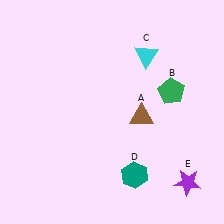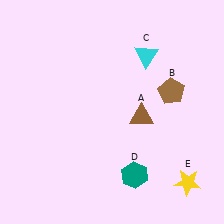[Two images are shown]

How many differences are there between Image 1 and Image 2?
There are 2 differences between the two images.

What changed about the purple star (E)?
In Image 1, E is purple. In Image 2, it changed to yellow.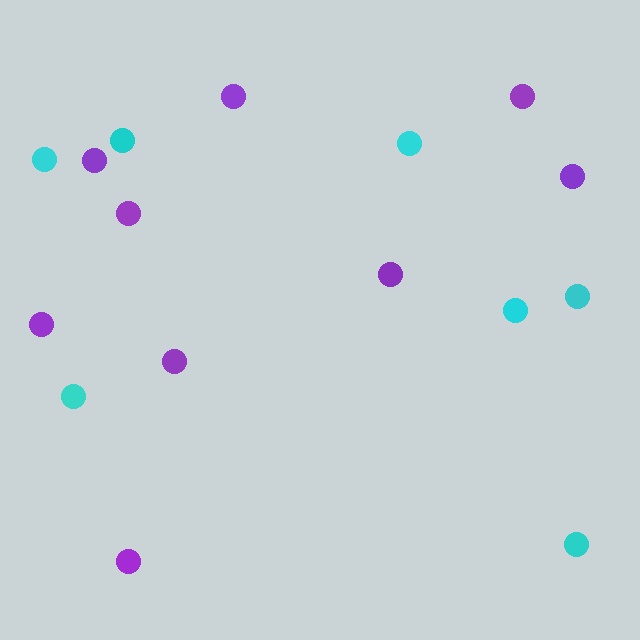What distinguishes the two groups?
There are 2 groups: one group of purple circles (9) and one group of cyan circles (7).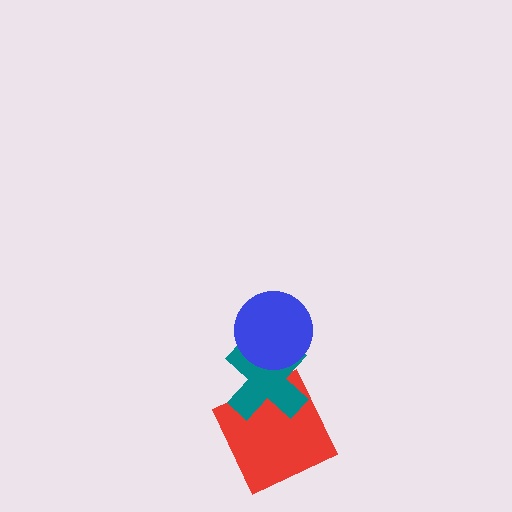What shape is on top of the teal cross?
The blue circle is on top of the teal cross.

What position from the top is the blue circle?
The blue circle is 1st from the top.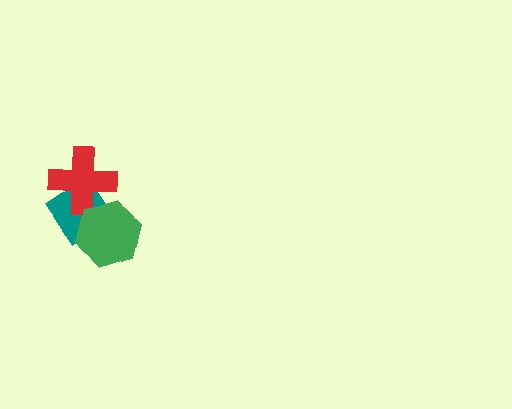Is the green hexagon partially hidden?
No, no other shape covers it.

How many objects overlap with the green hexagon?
2 objects overlap with the green hexagon.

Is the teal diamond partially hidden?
Yes, it is partially covered by another shape.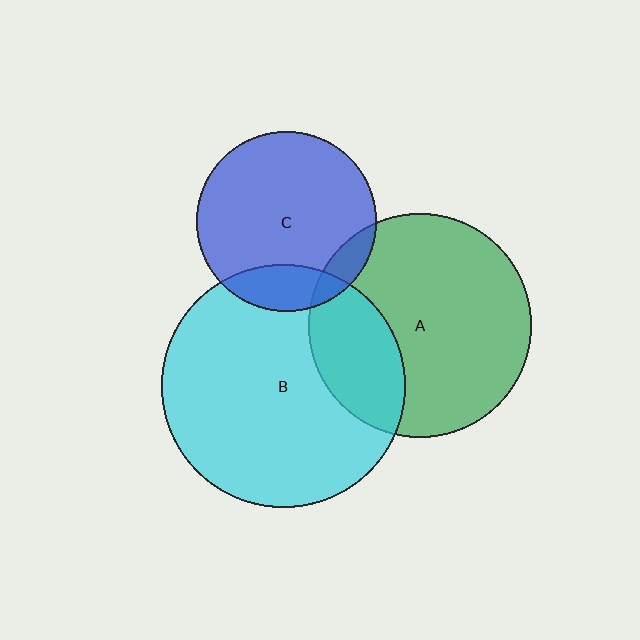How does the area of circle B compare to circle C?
Approximately 1.8 times.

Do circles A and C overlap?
Yes.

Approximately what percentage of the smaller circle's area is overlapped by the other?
Approximately 10%.